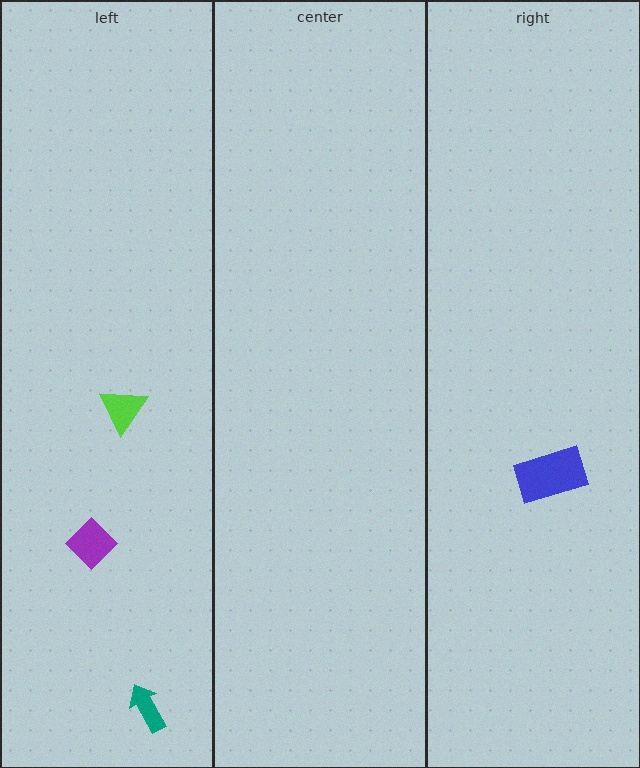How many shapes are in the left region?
3.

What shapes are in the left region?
The teal arrow, the lime triangle, the purple diamond.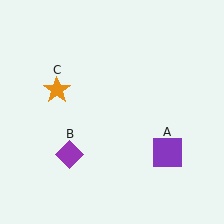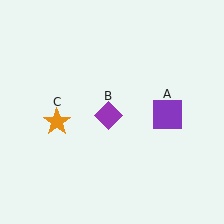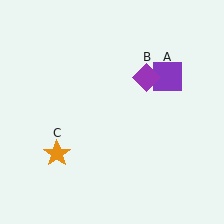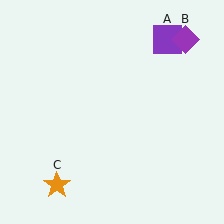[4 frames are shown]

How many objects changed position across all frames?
3 objects changed position: purple square (object A), purple diamond (object B), orange star (object C).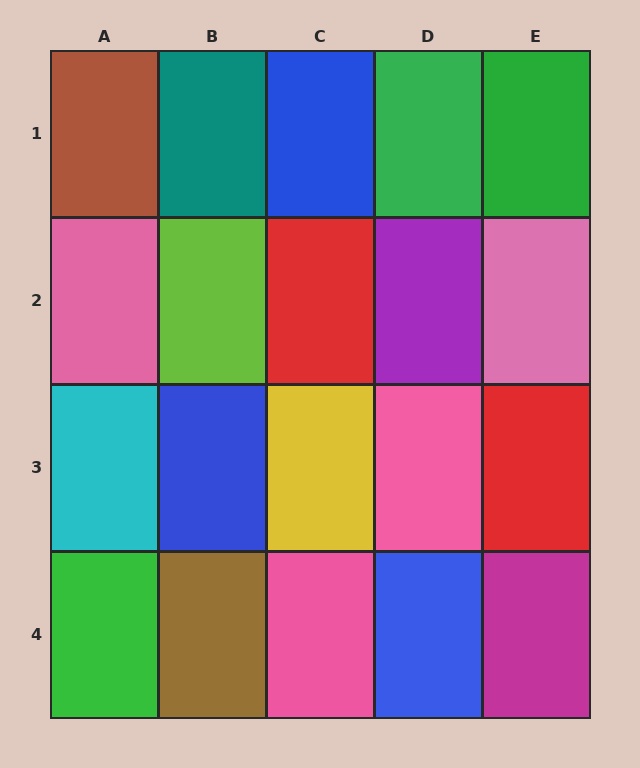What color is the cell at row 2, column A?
Pink.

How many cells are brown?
2 cells are brown.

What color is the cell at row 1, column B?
Teal.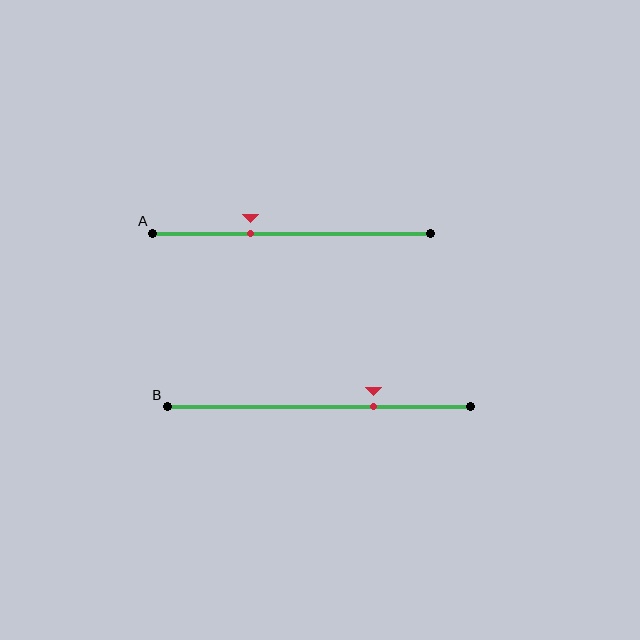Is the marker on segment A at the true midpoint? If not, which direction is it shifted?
No, the marker on segment A is shifted to the left by about 15% of the segment length.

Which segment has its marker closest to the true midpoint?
Segment A has its marker closest to the true midpoint.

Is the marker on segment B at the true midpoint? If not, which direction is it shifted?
No, the marker on segment B is shifted to the right by about 18% of the segment length.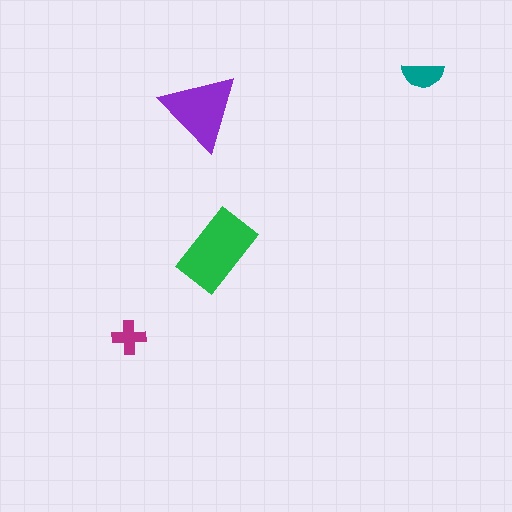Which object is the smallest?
The magenta cross.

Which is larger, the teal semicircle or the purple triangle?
The purple triangle.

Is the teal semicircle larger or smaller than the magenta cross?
Larger.